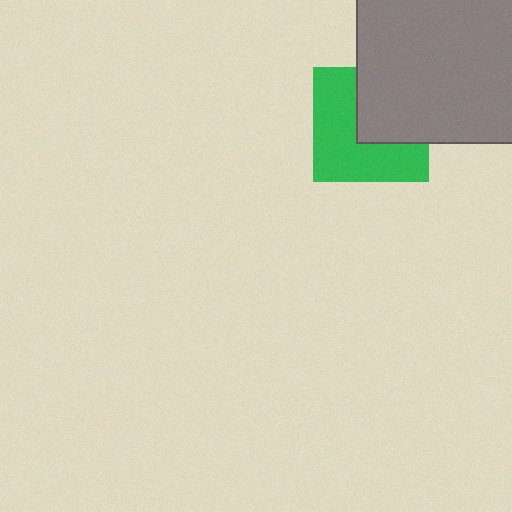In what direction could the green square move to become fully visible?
The green square could move toward the lower-left. That would shift it out from behind the gray square entirely.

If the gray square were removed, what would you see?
You would see the complete green square.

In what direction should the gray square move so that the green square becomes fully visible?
The gray square should move toward the upper-right. That is the shortest direction to clear the overlap and leave the green square fully visible.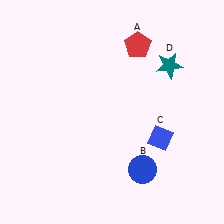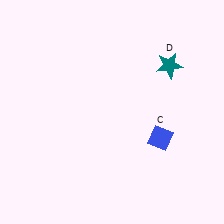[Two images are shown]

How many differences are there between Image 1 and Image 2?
There are 2 differences between the two images.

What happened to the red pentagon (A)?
The red pentagon (A) was removed in Image 2. It was in the top-right area of Image 1.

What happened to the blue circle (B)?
The blue circle (B) was removed in Image 2. It was in the bottom-right area of Image 1.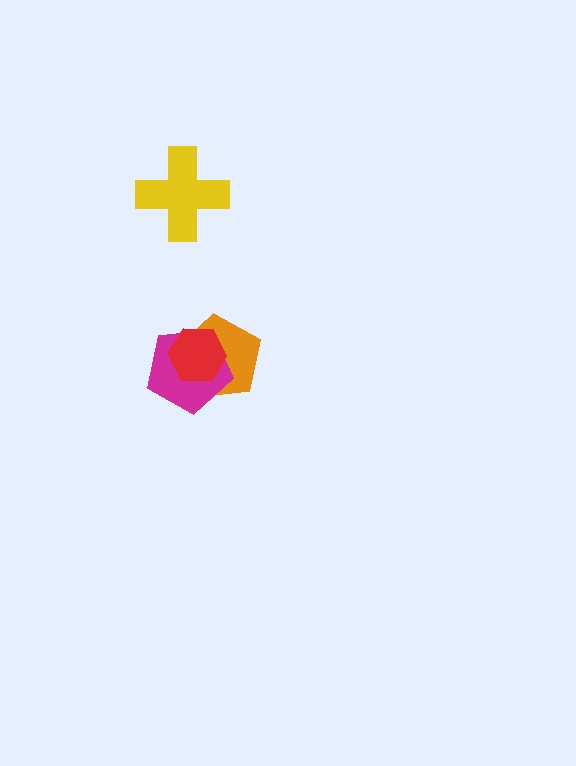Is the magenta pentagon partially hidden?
Yes, it is partially covered by another shape.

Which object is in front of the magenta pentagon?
The red hexagon is in front of the magenta pentagon.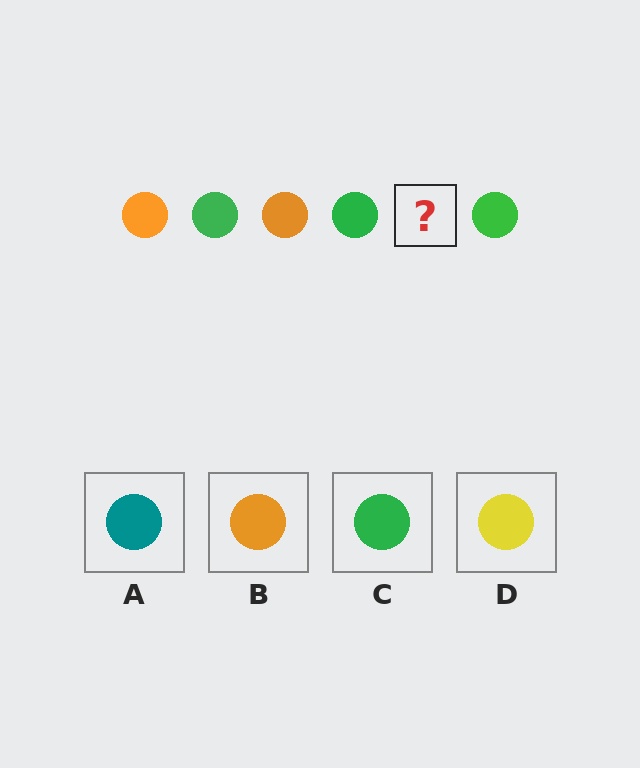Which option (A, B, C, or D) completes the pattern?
B.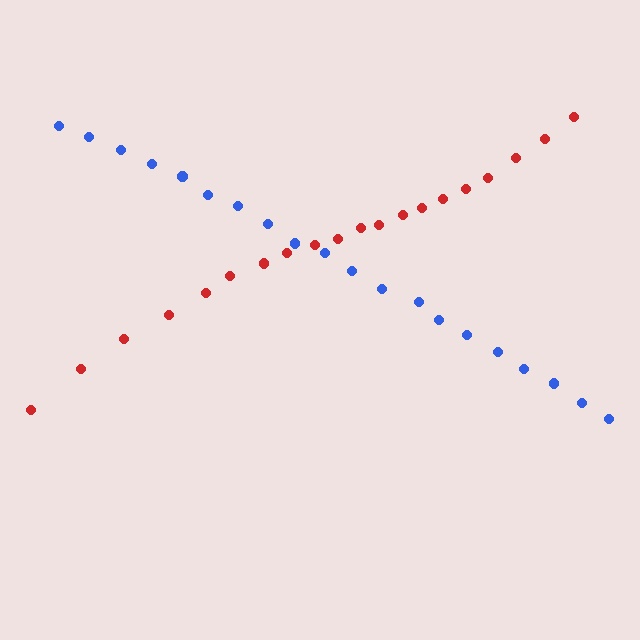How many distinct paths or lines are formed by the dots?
There are 2 distinct paths.